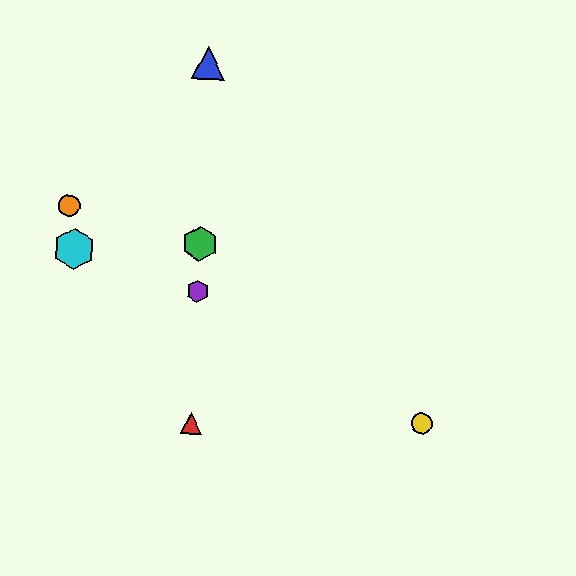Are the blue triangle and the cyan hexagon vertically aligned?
No, the blue triangle is at x≈208 and the cyan hexagon is at x≈74.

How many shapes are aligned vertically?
4 shapes (the red triangle, the blue triangle, the green hexagon, the purple hexagon) are aligned vertically.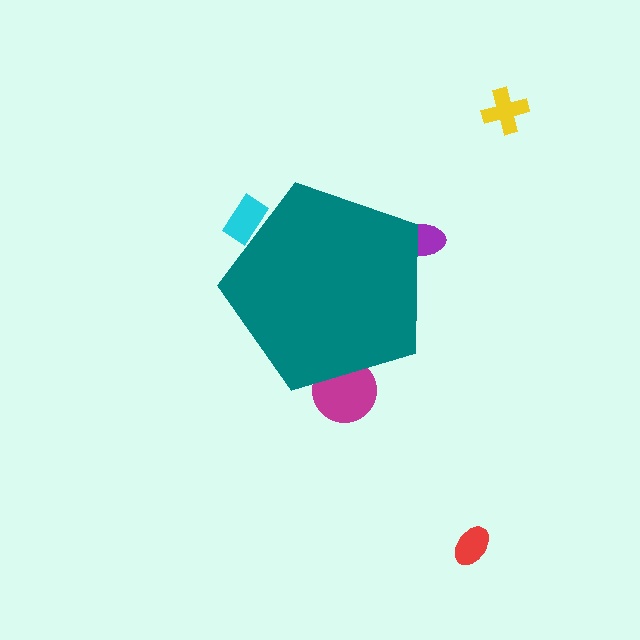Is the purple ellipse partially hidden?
Yes, the purple ellipse is partially hidden behind the teal pentagon.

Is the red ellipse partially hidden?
No, the red ellipse is fully visible.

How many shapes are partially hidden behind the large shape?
3 shapes are partially hidden.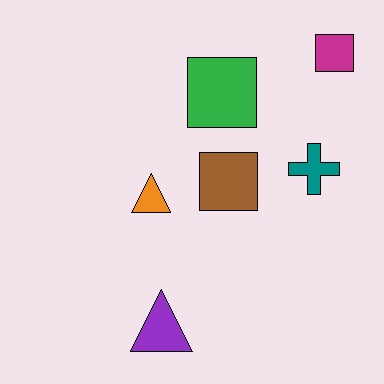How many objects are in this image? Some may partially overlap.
There are 6 objects.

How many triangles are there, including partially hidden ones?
There are 2 triangles.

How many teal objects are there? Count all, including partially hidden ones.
There is 1 teal object.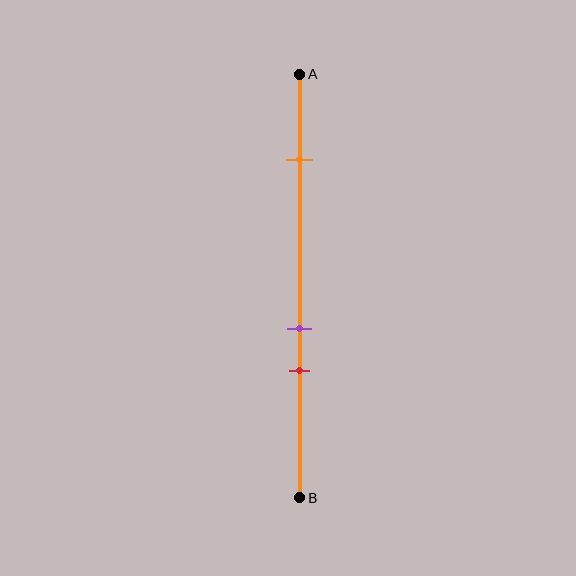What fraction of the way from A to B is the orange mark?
The orange mark is approximately 20% (0.2) of the way from A to B.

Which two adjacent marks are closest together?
The purple and red marks are the closest adjacent pair.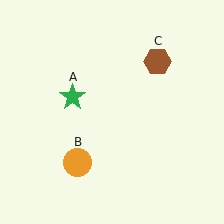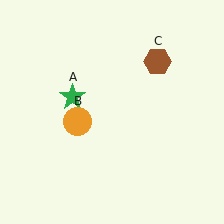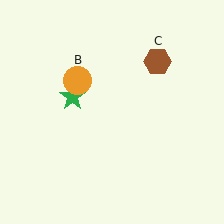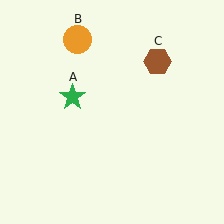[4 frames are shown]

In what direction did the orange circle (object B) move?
The orange circle (object B) moved up.